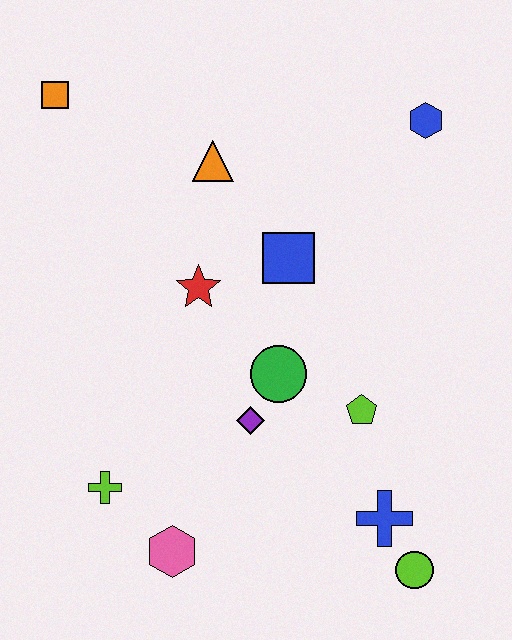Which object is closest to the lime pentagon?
The green circle is closest to the lime pentagon.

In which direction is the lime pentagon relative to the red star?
The lime pentagon is to the right of the red star.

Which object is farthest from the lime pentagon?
The orange square is farthest from the lime pentagon.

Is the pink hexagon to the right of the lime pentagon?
No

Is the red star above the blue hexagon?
No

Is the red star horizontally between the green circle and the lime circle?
No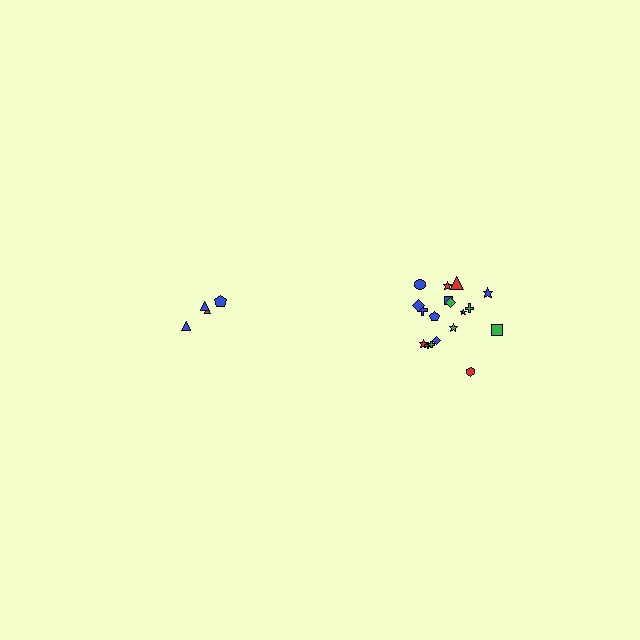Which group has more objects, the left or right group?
The right group.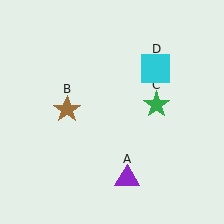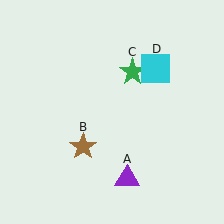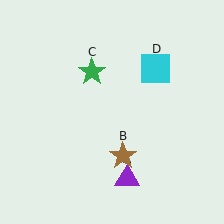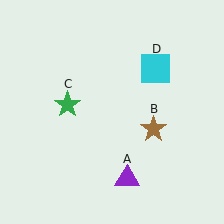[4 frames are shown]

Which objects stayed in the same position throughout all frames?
Purple triangle (object A) and cyan square (object D) remained stationary.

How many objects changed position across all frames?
2 objects changed position: brown star (object B), green star (object C).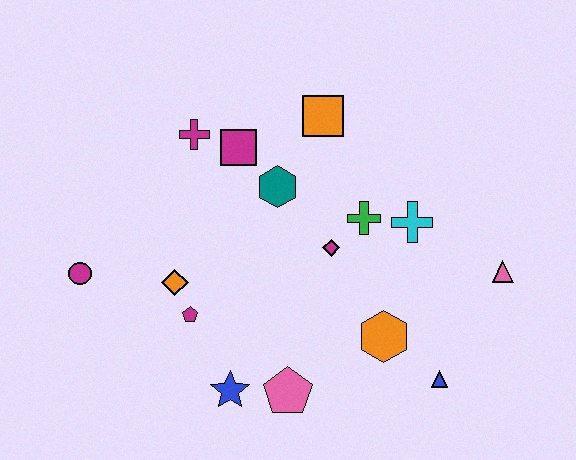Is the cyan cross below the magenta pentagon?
No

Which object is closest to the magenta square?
The magenta cross is closest to the magenta square.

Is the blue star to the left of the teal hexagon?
Yes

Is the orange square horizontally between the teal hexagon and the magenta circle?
No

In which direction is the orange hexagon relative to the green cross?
The orange hexagon is below the green cross.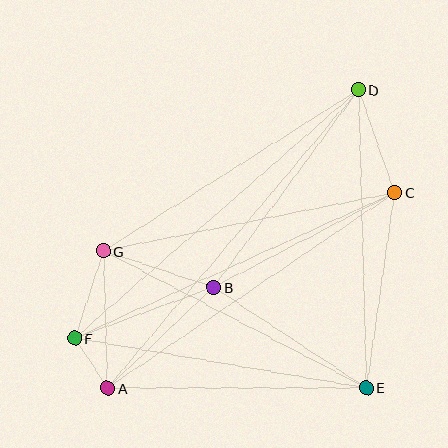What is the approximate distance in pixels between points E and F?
The distance between E and F is approximately 296 pixels.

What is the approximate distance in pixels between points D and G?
The distance between D and G is approximately 302 pixels.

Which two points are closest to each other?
Points A and F are closest to each other.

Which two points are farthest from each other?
Points A and D are farthest from each other.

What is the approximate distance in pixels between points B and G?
The distance between B and G is approximately 116 pixels.